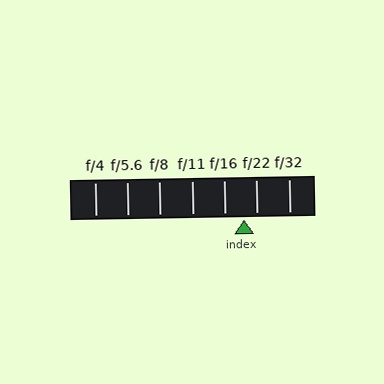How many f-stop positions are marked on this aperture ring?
There are 7 f-stop positions marked.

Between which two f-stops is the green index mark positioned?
The index mark is between f/16 and f/22.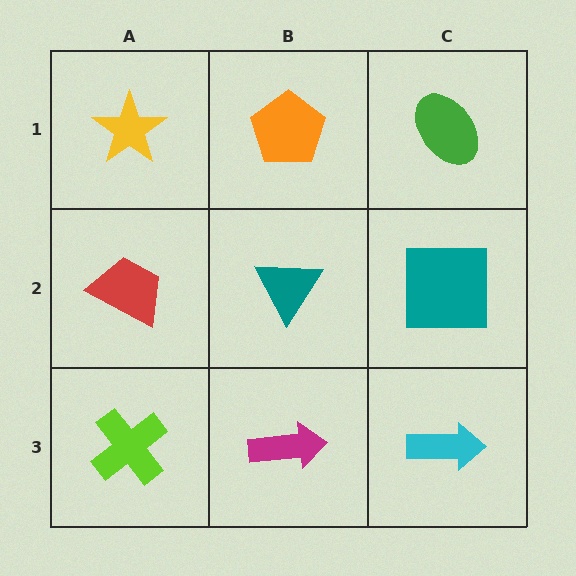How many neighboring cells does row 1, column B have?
3.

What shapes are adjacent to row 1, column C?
A teal square (row 2, column C), an orange pentagon (row 1, column B).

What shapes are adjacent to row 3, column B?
A teal triangle (row 2, column B), a lime cross (row 3, column A), a cyan arrow (row 3, column C).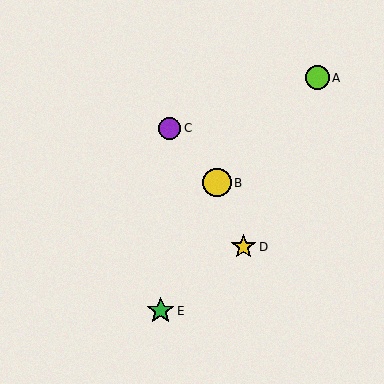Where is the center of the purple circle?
The center of the purple circle is at (170, 128).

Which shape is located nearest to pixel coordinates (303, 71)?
The lime circle (labeled A) at (317, 78) is nearest to that location.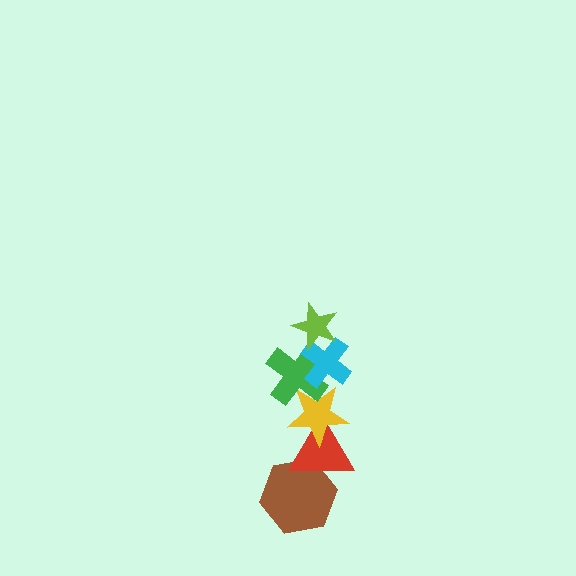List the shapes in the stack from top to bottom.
From top to bottom: the lime star, the cyan cross, the green cross, the yellow star, the red triangle, the brown hexagon.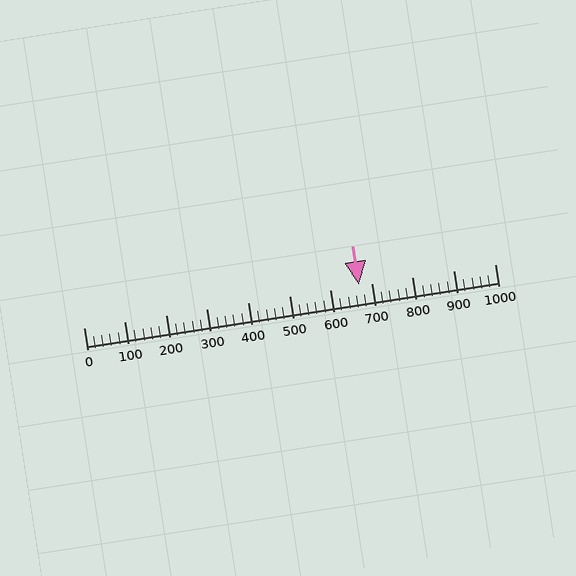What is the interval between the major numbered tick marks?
The major tick marks are spaced 100 units apart.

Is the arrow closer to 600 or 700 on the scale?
The arrow is closer to 700.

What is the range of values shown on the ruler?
The ruler shows values from 0 to 1000.